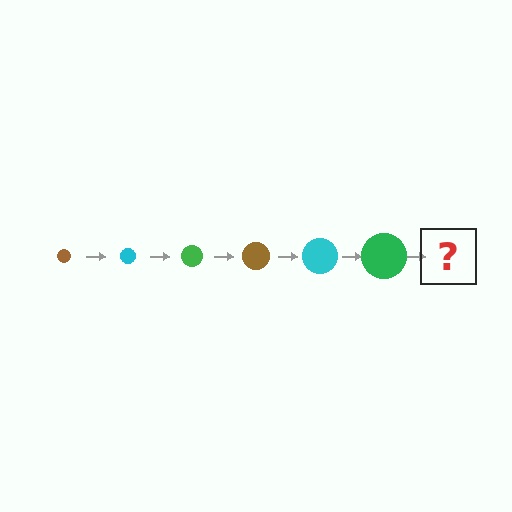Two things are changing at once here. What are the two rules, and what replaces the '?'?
The two rules are that the circle grows larger each step and the color cycles through brown, cyan, and green. The '?' should be a brown circle, larger than the previous one.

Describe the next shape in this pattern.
It should be a brown circle, larger than the previous one.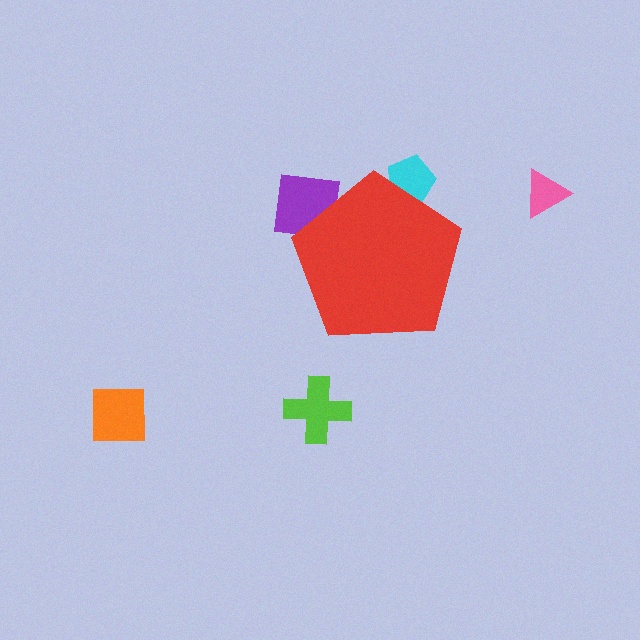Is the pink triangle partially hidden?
No, the pink triangle is fully visible.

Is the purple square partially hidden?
Yes, the purple square is partially hidden behind the red pentagon.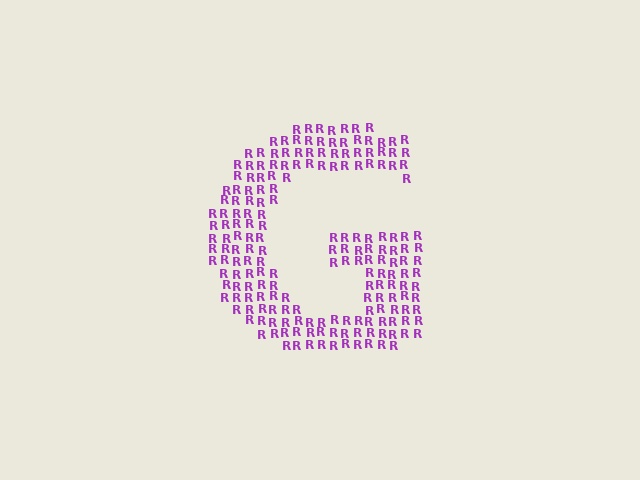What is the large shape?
The large shape is the letter G.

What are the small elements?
The small elements are letter R's.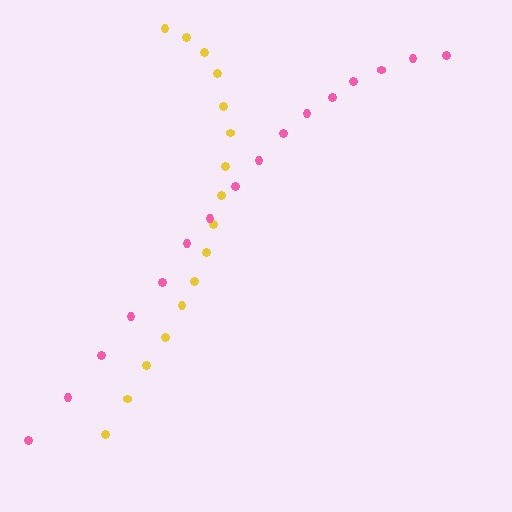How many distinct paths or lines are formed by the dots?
There are 2 distinct paths.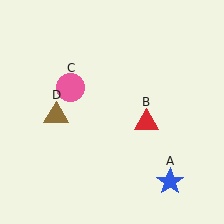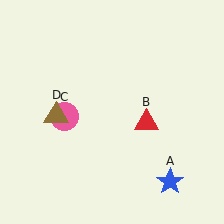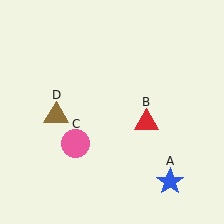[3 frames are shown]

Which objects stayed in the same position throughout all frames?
Blue star (object A) and red triangle (object B) and brown triangle (object D) remained stationary.